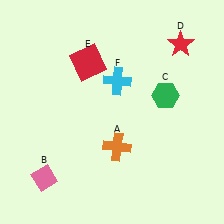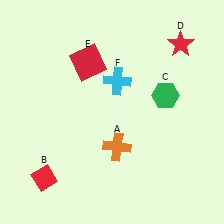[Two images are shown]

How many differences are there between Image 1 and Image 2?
There is 1 difference between the two images.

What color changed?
The diamond (B) changed from pink in Image 1 to red in Image 2.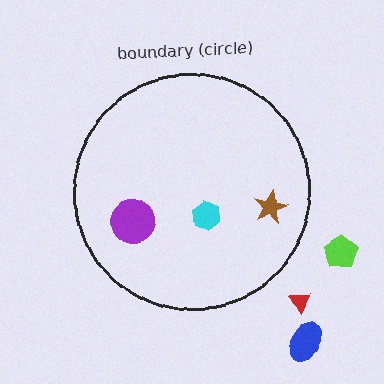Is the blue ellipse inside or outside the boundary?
Outside.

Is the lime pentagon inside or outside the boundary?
Outside.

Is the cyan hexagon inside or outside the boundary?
Inside.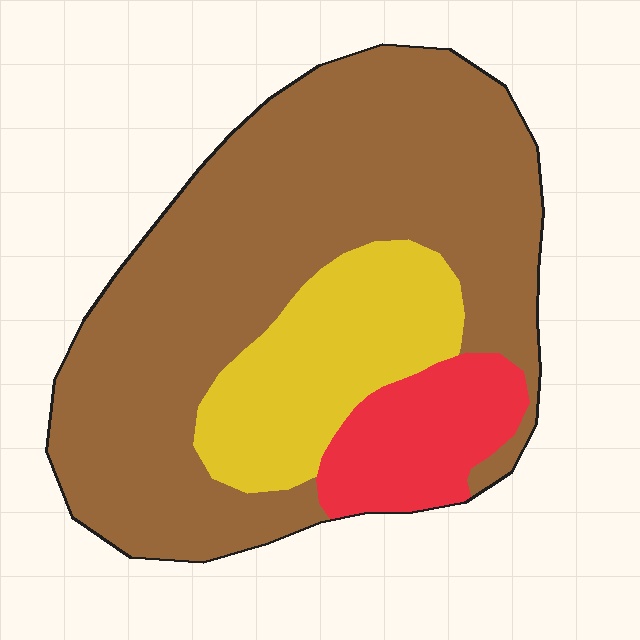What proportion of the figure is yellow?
Yellow covers 20% of the figure.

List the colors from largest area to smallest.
From largest to smallest: brown, yellow, red.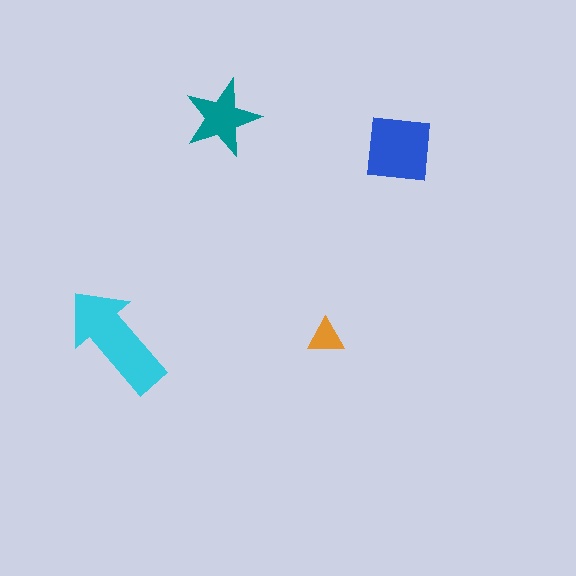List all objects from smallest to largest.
The orange triangle, the teal star, the blue square, the cyan arrow.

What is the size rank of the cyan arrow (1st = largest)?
1st.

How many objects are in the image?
There are 4 objects in the image.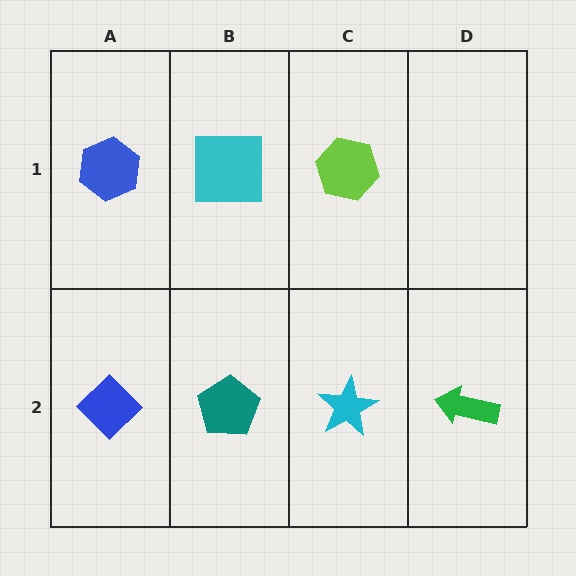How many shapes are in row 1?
3 shapes.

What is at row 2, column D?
A green arrow.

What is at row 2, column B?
A teal pentagon.